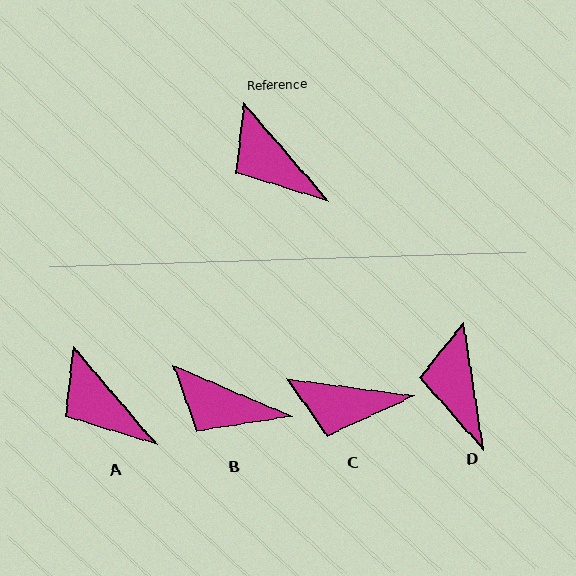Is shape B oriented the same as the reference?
No, it is off by about 26 degrees.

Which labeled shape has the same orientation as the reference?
A.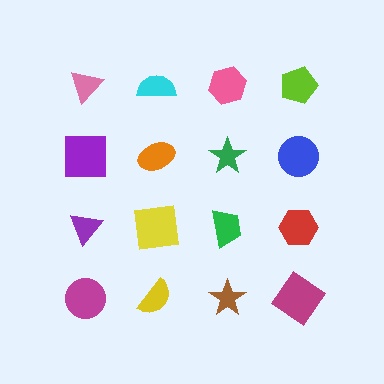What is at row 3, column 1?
A purple triangle.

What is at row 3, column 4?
A red hexagon.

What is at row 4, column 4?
A magenta diamond.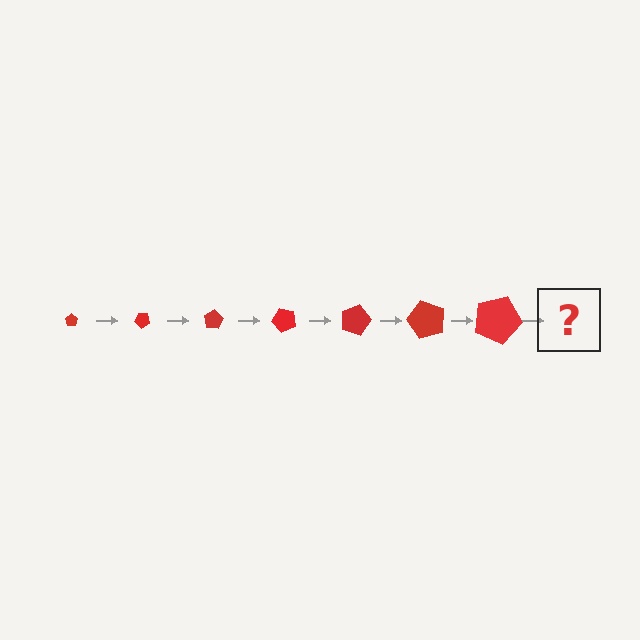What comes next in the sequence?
The next element should be a pentagon, larger than the previous one and rotated 280 degrees from the start.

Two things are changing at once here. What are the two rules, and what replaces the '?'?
The two rules are that the pentagon grows larger each step and it rotates 40 degrees each step. The '?' should be a pentagon, larger than the previous one and rotated 280 degrees from the start.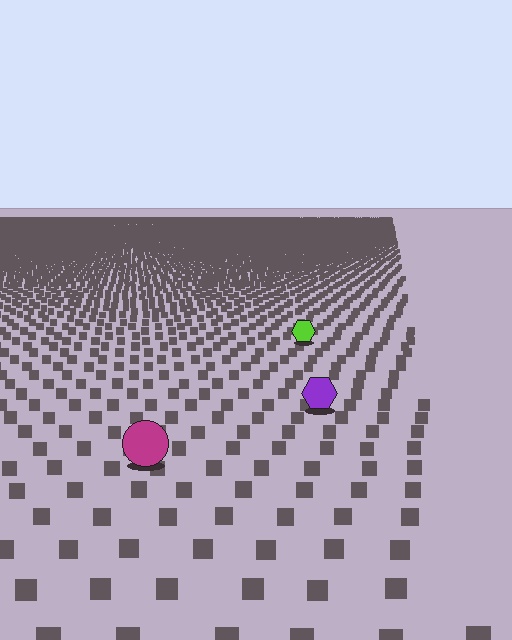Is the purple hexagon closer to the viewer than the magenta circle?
No. The magenta circle is closer — you can tell from the texture gradient: the ground texture is coarser near it.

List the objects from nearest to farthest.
From nearest to farthest: the magenta circle, the purple hexagon, the lime hexagon.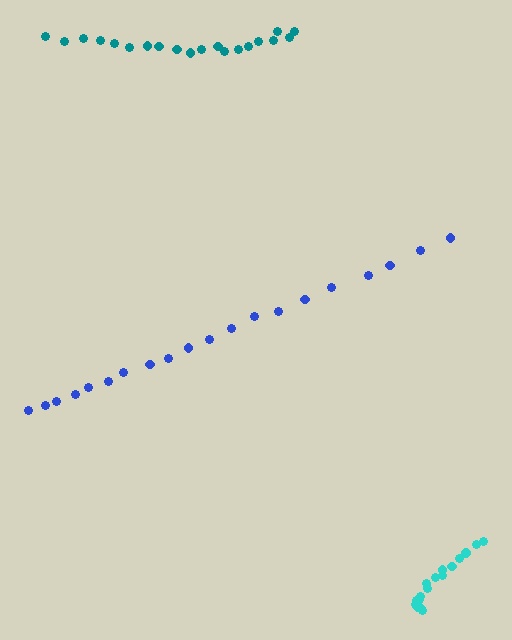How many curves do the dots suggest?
There are 3 distinct paths.